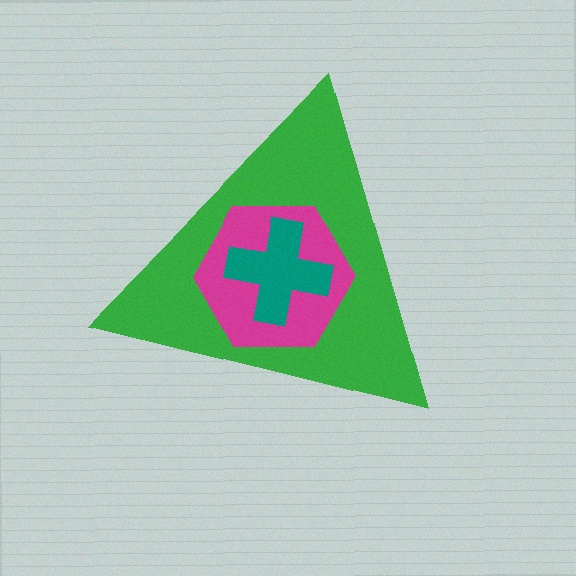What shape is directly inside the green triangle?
The magenta hexagon.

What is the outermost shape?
The green triangle.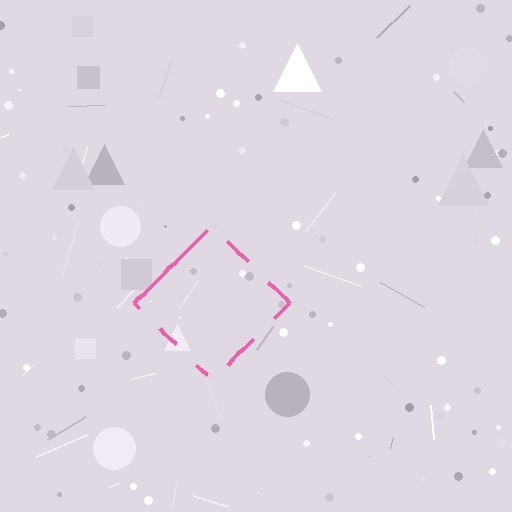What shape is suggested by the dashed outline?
The dashed outline suggests a diamond.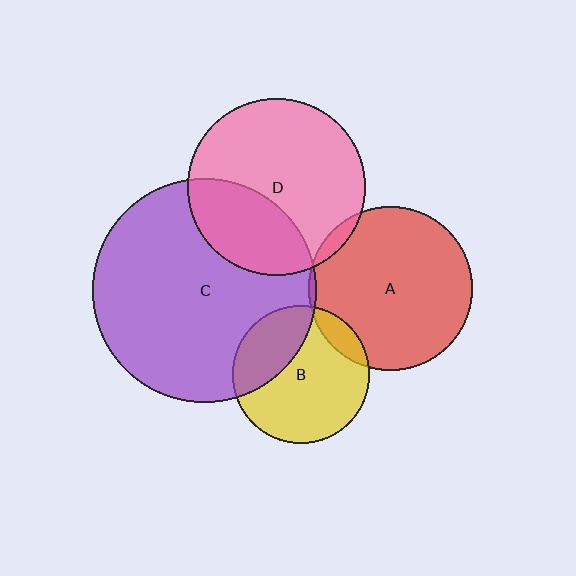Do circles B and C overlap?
Yes.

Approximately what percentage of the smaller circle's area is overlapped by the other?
Approximately 30%.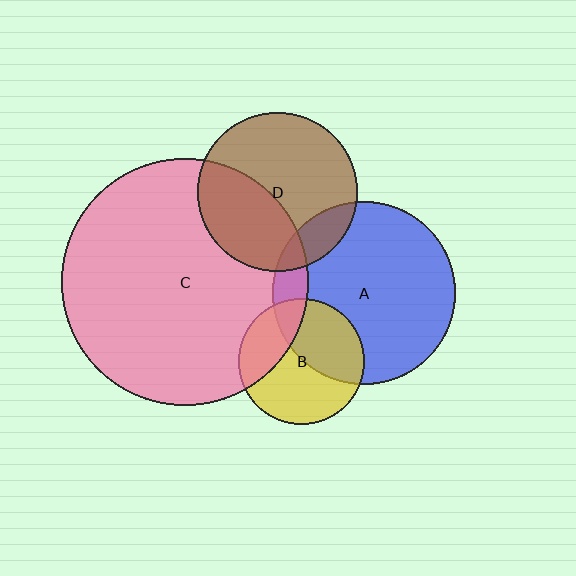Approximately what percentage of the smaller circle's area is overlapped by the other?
Approximately 15%.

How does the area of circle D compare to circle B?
Approximately 1.6 times.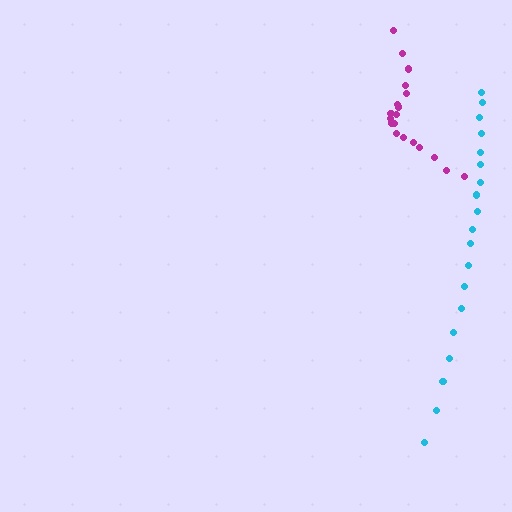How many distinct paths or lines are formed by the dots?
There are 2 distinct paths.